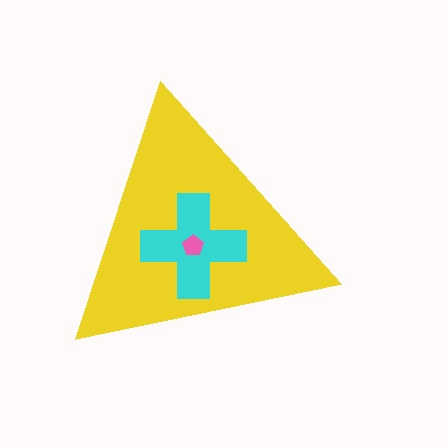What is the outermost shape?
The yellow triangle.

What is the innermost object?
The pink pentagon.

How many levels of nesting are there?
3.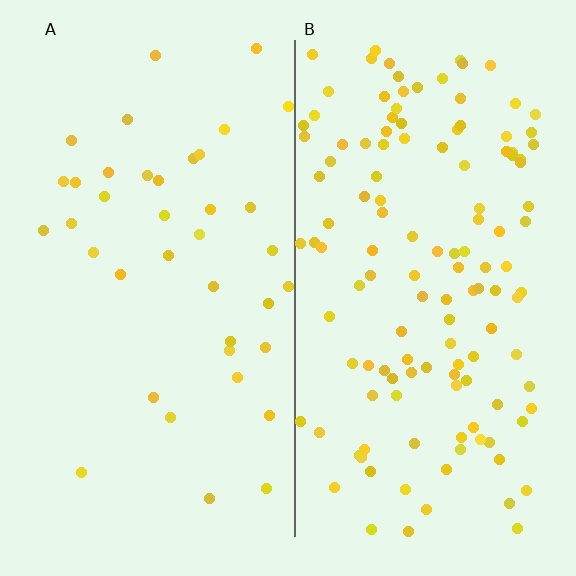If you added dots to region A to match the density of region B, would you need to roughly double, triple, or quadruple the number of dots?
Approximately triple.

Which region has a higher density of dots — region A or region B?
B (the right).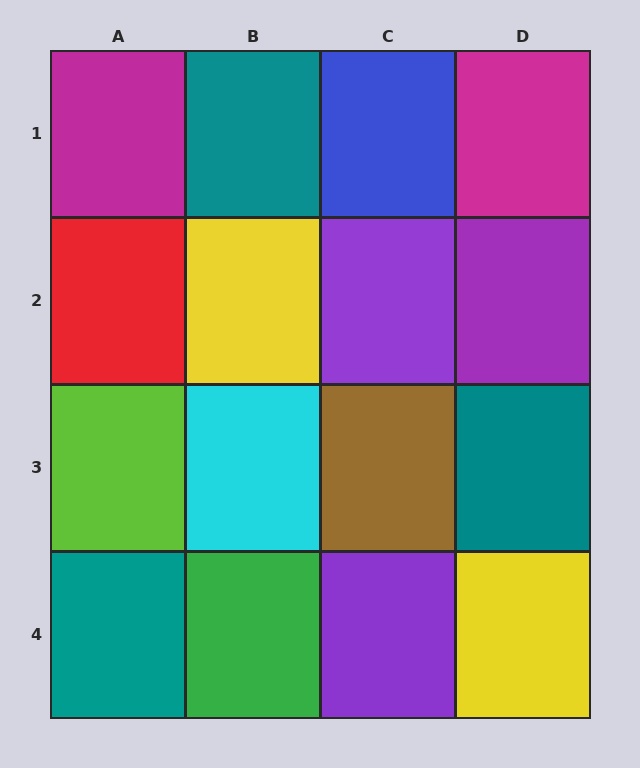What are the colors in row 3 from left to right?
Lime, cyan, brown, teal.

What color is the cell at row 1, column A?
Magenta.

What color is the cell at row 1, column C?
Blue.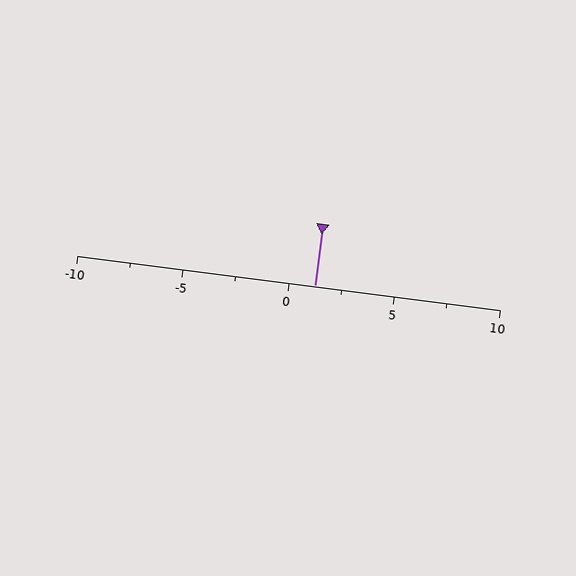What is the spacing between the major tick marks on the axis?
The major ticks are spaced 5 apart.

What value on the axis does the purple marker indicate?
The marker indicates approximately 1.2.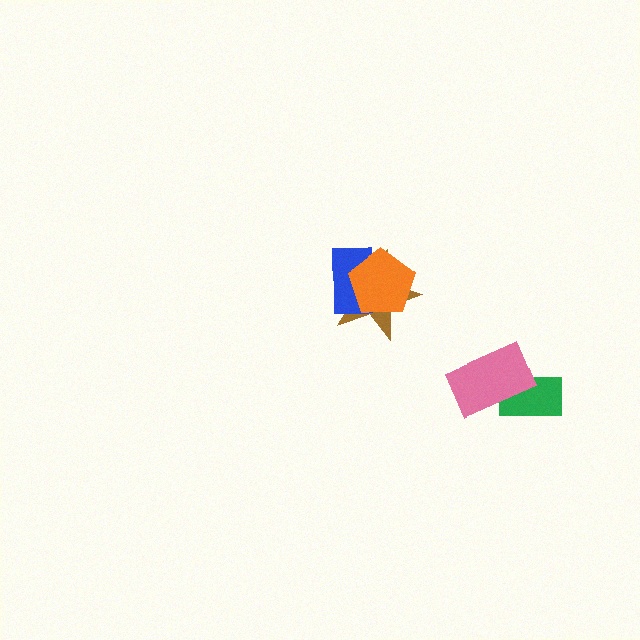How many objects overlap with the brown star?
2 objects overlap with the brown star.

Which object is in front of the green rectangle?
The pink rectangle is in front of the green rectangle.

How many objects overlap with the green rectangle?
1 object overlaps with the green rectangle.